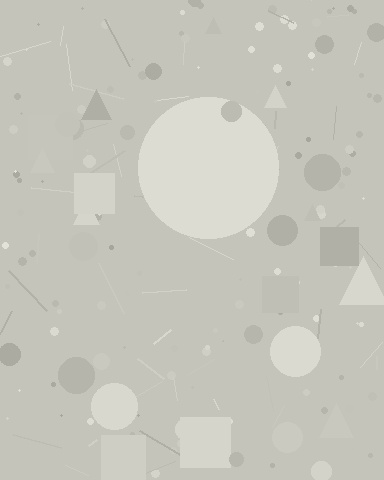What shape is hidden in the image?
A circle is hidden in the image.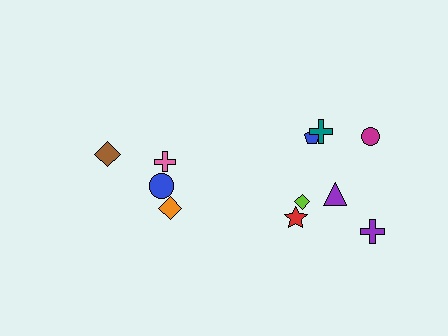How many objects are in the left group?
There are 4 objects.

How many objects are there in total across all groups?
There are 11 objects.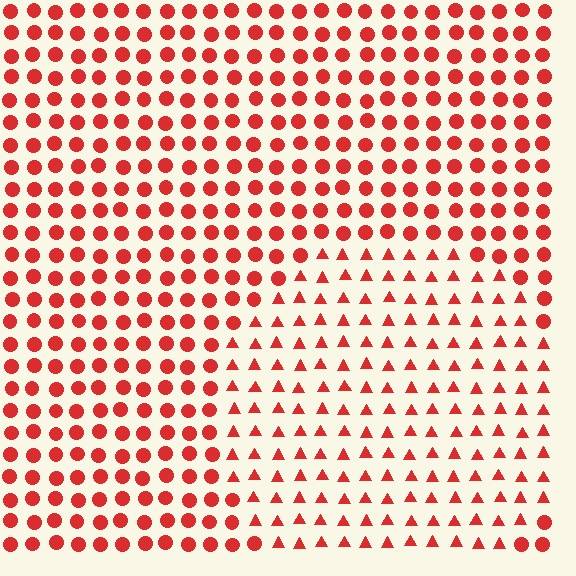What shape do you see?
I see a circle.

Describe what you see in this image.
The image is filled with small red elements arranged in a uniform grid. A circle-shaped region contains triangles, while the surrounding area contains circles. The boundary is defined purely by the change in element shape.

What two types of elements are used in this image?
The image uses triangles inside the circle region and circles outside it.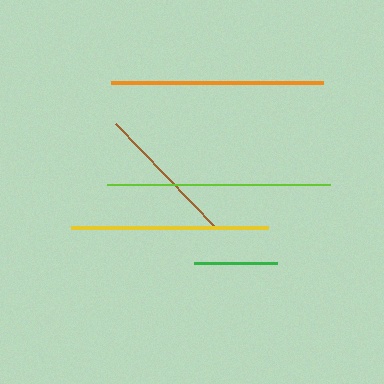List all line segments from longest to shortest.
From longest to shortest: lime, orange, yellow, brown, green.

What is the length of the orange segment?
The orange segment is approximately 212 pixels long.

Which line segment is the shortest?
The green line is the shortest at approximately 83 pixels.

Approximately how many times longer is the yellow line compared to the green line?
The yellow line is approximately 2.4 times the length of the green line.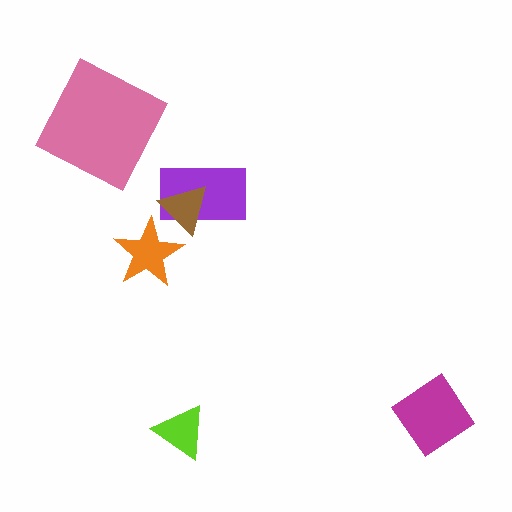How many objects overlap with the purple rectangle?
1 object overlaps with the purple rectangle.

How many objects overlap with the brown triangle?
2 objects overlap with the brown triangle.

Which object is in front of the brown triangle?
The orange star is in front of the brown triangle.